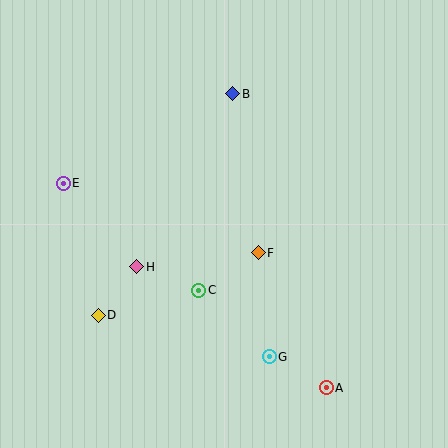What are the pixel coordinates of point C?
Point C is at (199, 290).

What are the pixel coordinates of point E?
Point E is at (63, 183).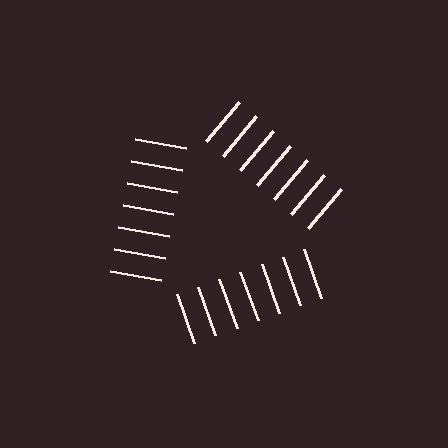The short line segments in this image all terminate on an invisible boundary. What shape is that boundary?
An illusory triangle — the line segments terminate on its edges but no continuous stroke is drawn.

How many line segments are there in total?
21 — 7 along each of the 3 edges.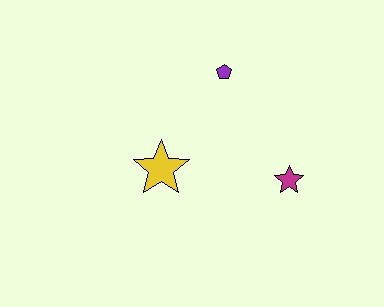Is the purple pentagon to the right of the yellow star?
Yes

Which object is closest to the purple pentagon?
The yellow star is closest to the purple pentagon.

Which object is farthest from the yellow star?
The magenta star is farthest from the yellow star.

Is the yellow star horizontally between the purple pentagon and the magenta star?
No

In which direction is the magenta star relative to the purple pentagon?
The magenta star is below the purple pentagon.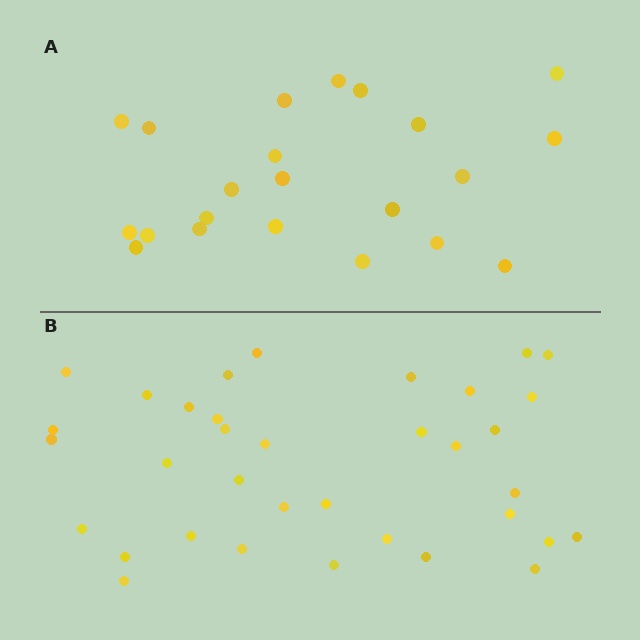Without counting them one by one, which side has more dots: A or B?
Region B (the bottom region) has more dots.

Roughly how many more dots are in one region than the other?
Region B has approximately 15 more dots than region A.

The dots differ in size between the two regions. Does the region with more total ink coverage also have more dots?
No. Region A has more total ink coverage because its dots are larger, but region B actually contains more individual dots. Total area can be misleading — the number of items is what matters here.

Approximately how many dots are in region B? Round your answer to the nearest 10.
About 40 dots. (The exact count is 35, which rounds to 40.)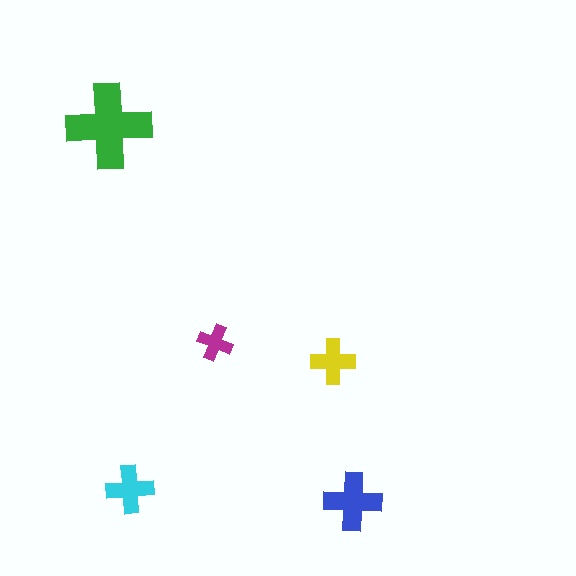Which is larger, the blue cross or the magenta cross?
The blue one.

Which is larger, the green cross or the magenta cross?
The green one.